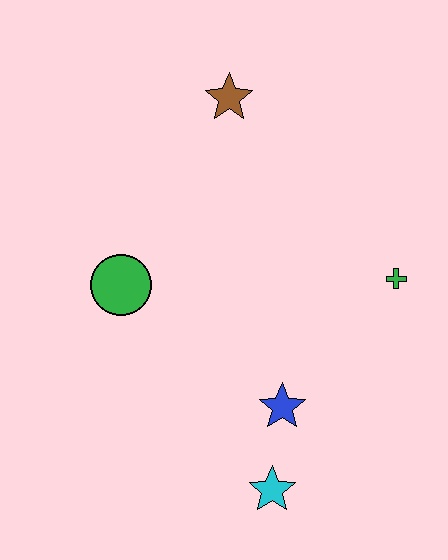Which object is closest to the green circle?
The blue star is closest to the green circle.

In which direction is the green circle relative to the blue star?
The green circle is to the left of the blue star.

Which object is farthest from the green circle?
The green cross is farthest from the green circle.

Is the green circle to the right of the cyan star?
No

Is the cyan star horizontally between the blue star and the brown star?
Yes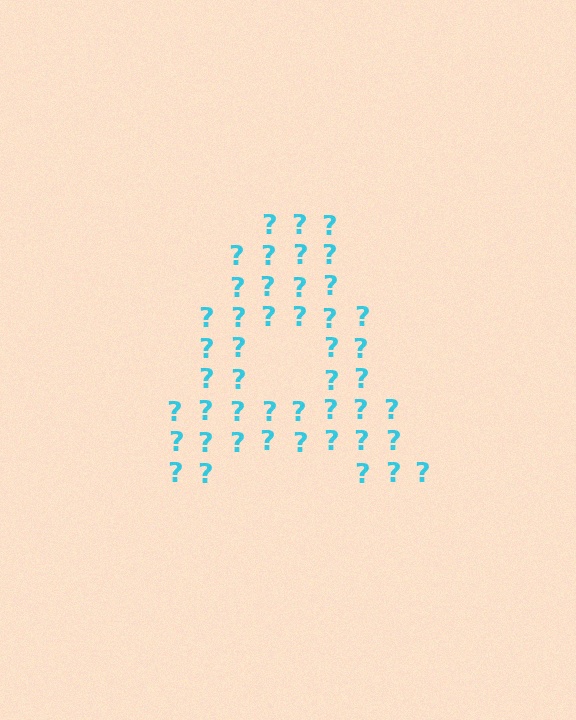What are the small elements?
The small elements are question marks.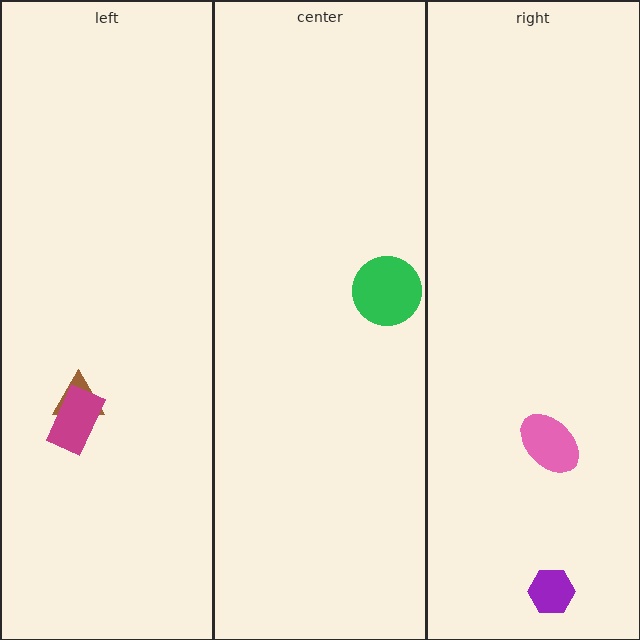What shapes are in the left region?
The brown triangle, the magenta rectangle.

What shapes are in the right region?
The pink ellipse, the purple hexagon.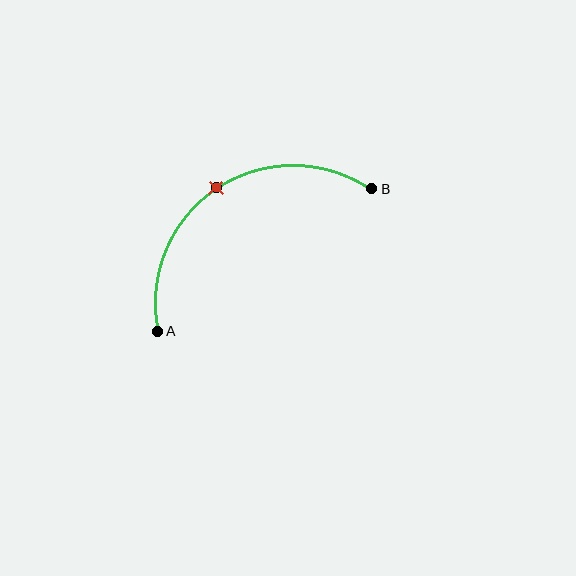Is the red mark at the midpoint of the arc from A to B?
Yes. The red mark lies on the arc at equal arc-length from both A and B — it is the arc midpoint.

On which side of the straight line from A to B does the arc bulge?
The arc bulges above the straight line connecting A and B.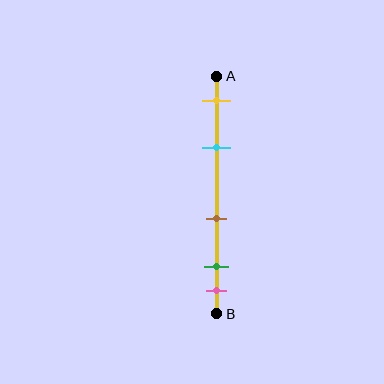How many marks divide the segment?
There are 5 marks dividing the segment.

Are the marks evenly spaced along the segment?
No, the marks are not evenly spaced.